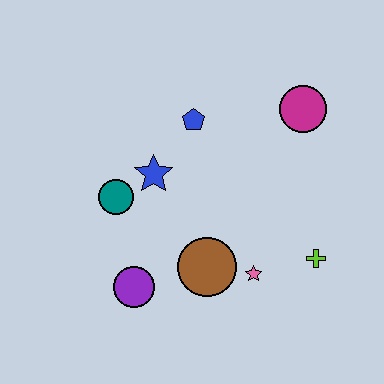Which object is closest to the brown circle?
The pink star is closest to the brown circle.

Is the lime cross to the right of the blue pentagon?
Yes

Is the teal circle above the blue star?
No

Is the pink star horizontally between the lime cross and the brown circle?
Yes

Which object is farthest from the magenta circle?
The purple circle is farthest from the magenta circle.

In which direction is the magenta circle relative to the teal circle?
The magenta circle is to the right of the teal circle.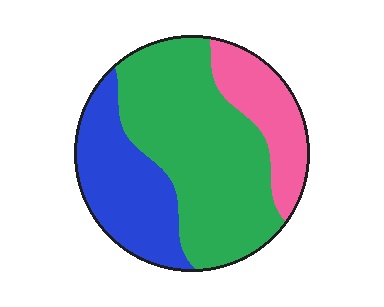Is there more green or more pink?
Green.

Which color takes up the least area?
Pink, at roughly 20%.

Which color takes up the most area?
Green, at roughly 55%.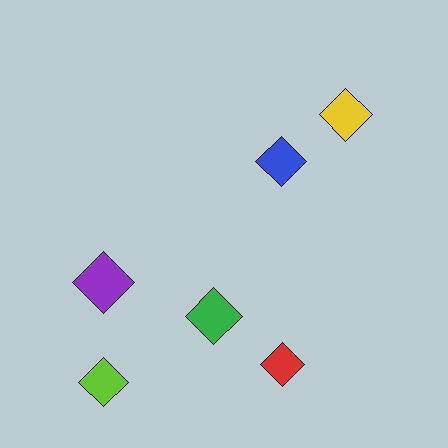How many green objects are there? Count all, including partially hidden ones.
There is 1 green object.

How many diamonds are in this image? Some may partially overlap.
There are 6 diamonds.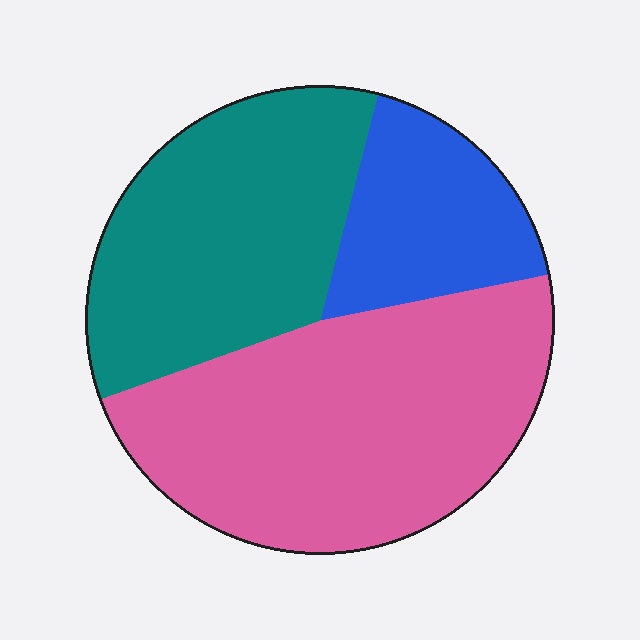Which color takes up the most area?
Pink, at roughly 50%.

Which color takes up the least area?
Blue, at roughly 20%.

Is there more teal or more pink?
Pink.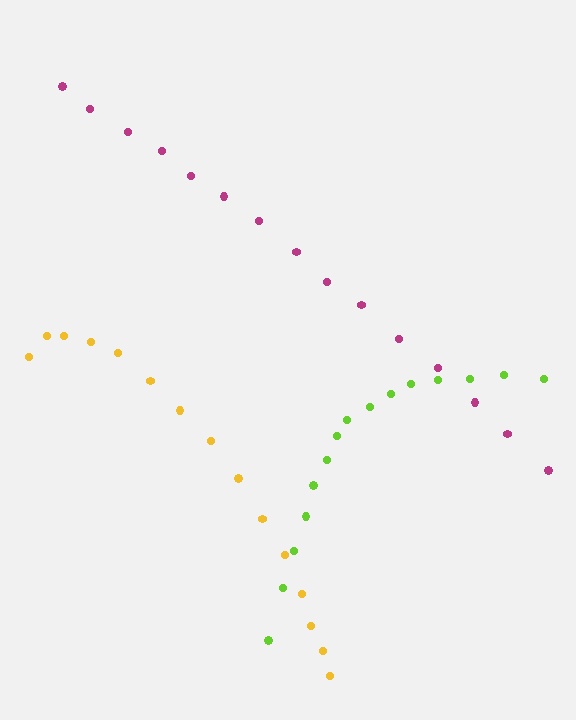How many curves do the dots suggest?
There are 3 distinct paths.